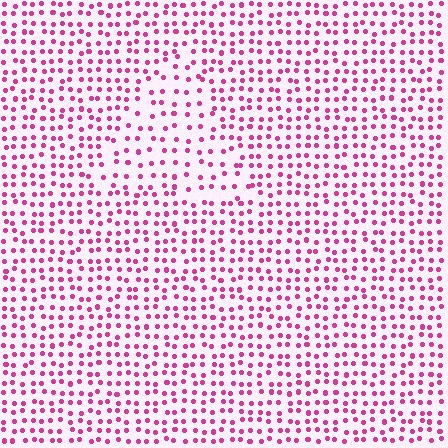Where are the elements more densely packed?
The elements are more densely packed outside the triangle boundary.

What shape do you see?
I see a triangle.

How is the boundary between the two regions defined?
The boundary is defined by a change in element density (approximately 1.6x ratio). All elements are the same color, size, and shape.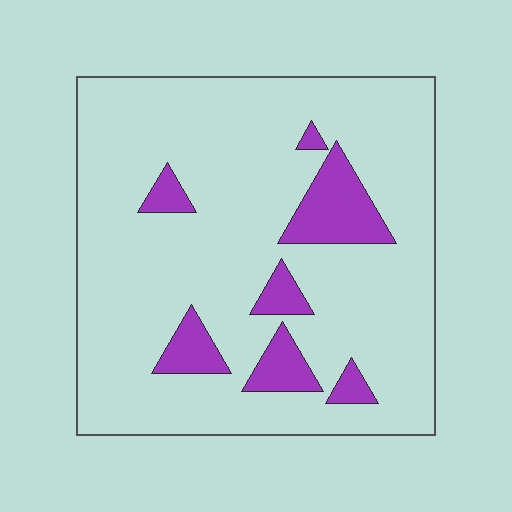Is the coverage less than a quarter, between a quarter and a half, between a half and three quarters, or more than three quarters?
Less than a quarter.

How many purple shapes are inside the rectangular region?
7.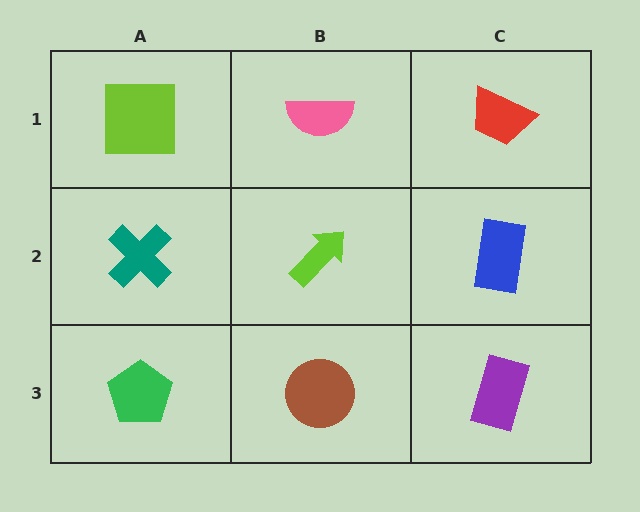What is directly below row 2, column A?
A green pentagon.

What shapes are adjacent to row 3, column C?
A blue rectangle (row 2, column C), a brown circle (row 3, column B).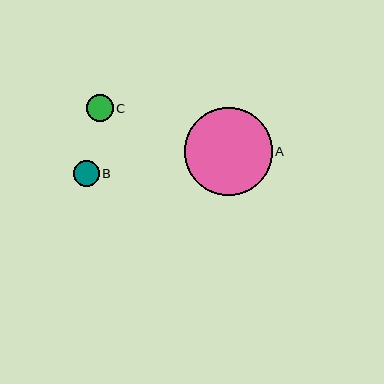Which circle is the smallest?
Circle B is the smallest with a size of approximately 26 pixels.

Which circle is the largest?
Circle A is the largest with a size of approximately 88 pixels.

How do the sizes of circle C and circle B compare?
Circle C and circle B are approximately the same size.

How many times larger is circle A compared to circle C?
Circle A is approximately 3.3 times the size of circle C.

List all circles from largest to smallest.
From largest to smallest: A, C, B.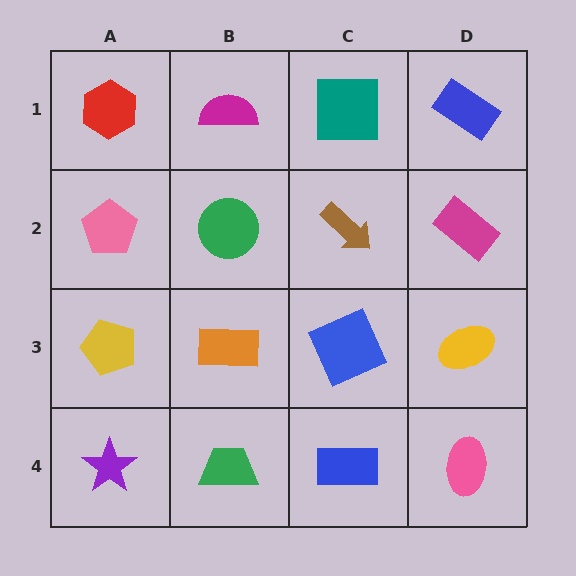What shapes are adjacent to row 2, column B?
A magenta semicircle (row 1, column B), an orange rectangle (row 3, column B), a pink pentagon (row 2, column A), a brown arrow (row 2, column C).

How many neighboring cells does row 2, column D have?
3.